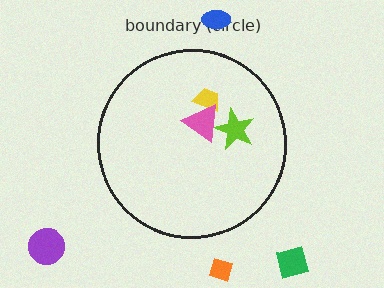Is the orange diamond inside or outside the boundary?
Outside.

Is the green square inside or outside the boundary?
Outside.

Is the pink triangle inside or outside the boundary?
Inside.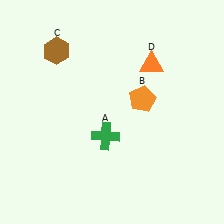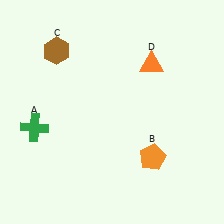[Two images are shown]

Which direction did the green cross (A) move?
The green cross (A) moved left.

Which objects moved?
The objects that moved are: the green cross (A), the orange pentagon (B).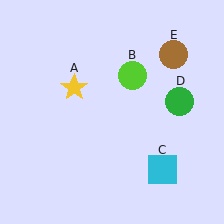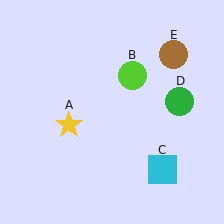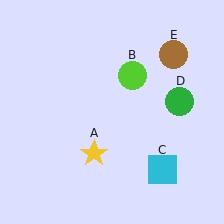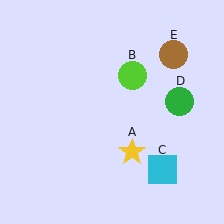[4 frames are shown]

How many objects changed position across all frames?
1 object changed position: yellow star (object A).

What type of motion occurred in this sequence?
The yellow star (object A) rotated counterclockwise around the center of the scene.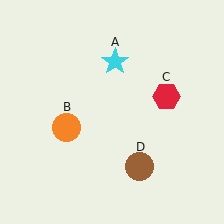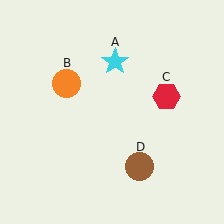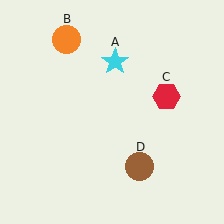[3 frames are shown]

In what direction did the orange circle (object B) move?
The orange circle (object B) moved up.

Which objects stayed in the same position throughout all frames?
Cyan star (object A) and red hexagon (object C) and brown circle (object D) remained stationary.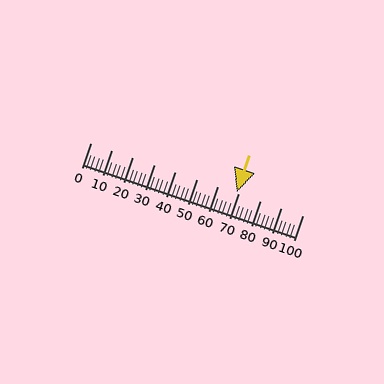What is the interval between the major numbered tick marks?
The major tick marks are spaced 10 units apart.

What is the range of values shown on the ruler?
The ruler shows values from 0 to 100.